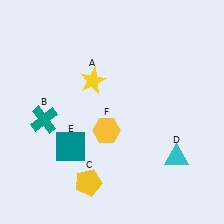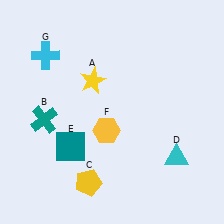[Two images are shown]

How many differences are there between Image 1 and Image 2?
There is 1 difference between the two images.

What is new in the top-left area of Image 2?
A cyan cross (G) was added in the top-left area of Image 2.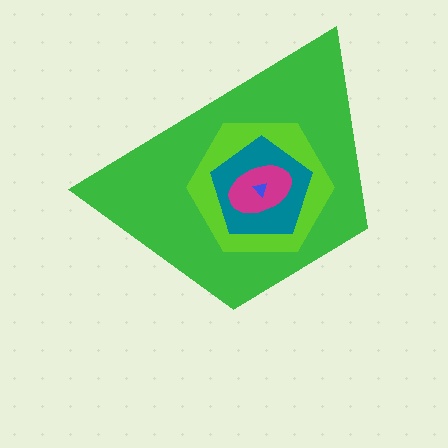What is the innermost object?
The blue triangle.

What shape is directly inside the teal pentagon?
The magenta ellipse.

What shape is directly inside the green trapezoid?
The lime hexagon.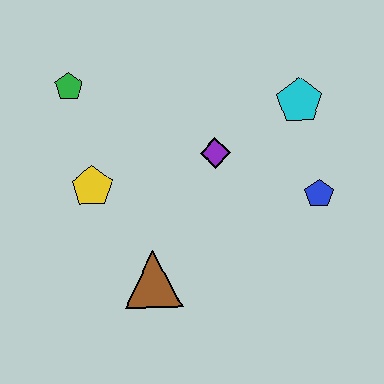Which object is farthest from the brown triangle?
The cyan pentagon is farthest from the brown triangle.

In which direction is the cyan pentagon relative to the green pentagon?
The cyan pentagon is to the right of the green pentagon.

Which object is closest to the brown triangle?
The yellow pentagon is closest to the brown triangle.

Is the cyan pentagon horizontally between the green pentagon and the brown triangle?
No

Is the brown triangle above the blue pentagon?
No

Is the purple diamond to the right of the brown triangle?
Yes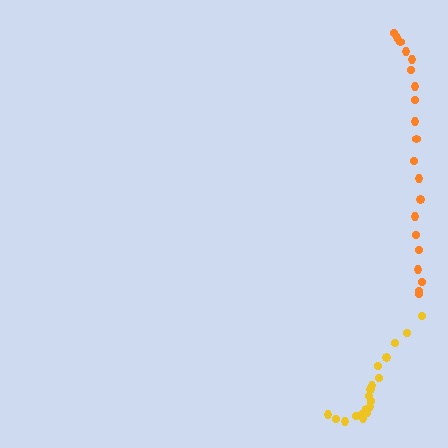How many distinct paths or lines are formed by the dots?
There are 2 distinct paths.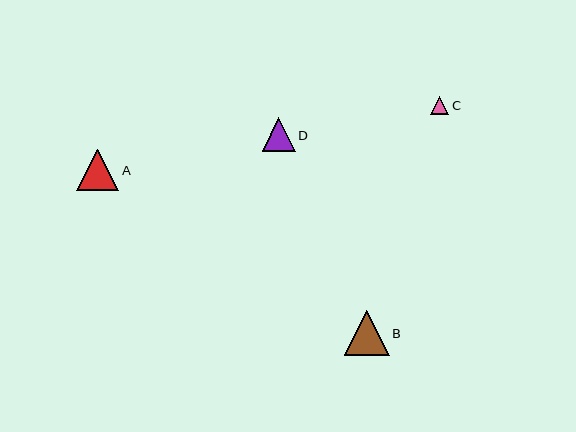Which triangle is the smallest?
Triangle C is the smallest with a size of approximately 18 pixels.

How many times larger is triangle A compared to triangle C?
Triangle A is approximately 2.3 times the size of triangle C.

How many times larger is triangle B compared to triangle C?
Triangle B is approximately 2.5 times the size of triangle C.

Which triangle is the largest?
Triangle B is the largest with a size of approximately 45 pixels.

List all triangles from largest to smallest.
From largest to smallest: B, A, D, C.